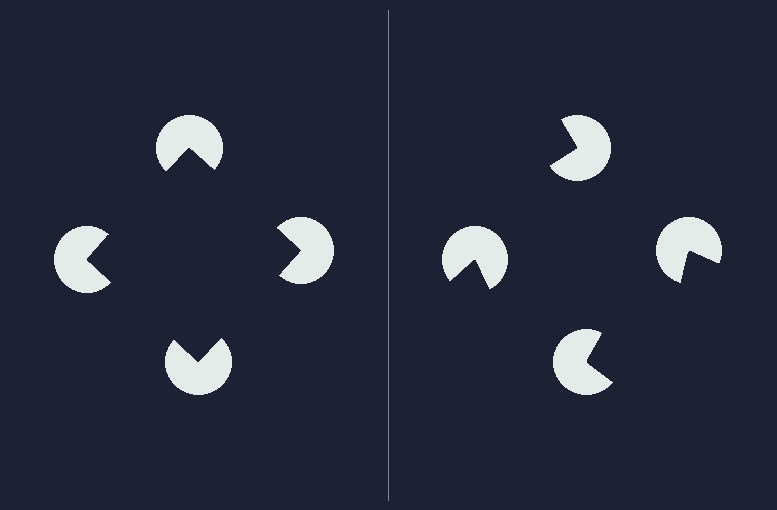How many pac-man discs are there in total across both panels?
8 — 4 on each side.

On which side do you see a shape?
An illusory square appears on the left side. On the right side the wedge cuts are rotated, so no coherent shape forms.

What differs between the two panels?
The pac-man discs are positioned identically on both sides; only the wedge orientations differ. On the left they align to a square; on the right they are misaligned.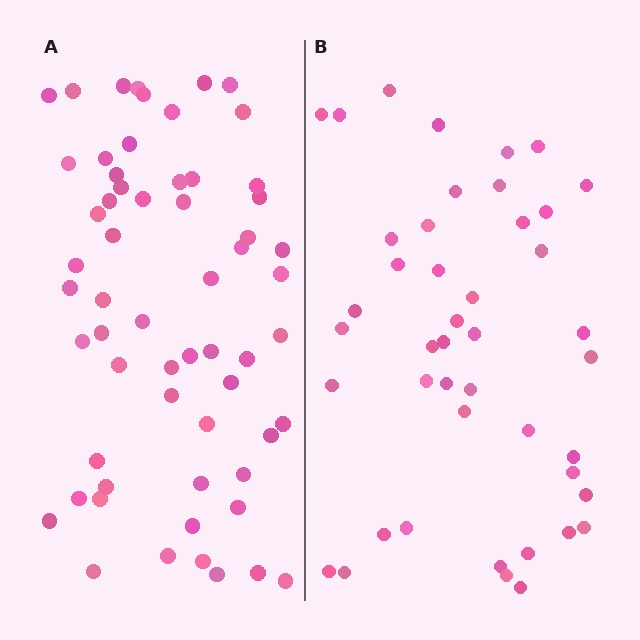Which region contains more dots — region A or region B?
Region A (the left region) has more dots.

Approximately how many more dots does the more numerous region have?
Region A has approximately 15 more dots than region B.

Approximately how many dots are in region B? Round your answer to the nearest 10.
About 40 dots. (The exact count is 44, which rounds to 40.)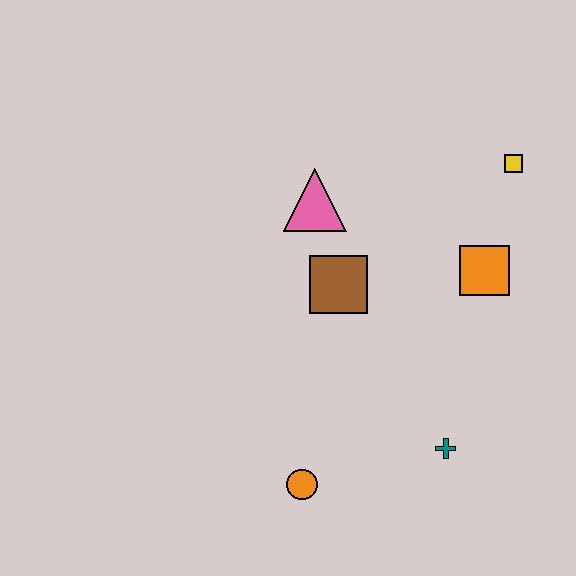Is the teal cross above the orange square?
No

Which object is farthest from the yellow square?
The orange circle is farthest from the yellow square.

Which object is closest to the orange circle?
The teal cross is closest to the orange circle.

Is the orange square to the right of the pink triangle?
Yes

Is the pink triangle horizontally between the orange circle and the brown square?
Yes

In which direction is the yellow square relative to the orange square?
The yellow square is above the orange square.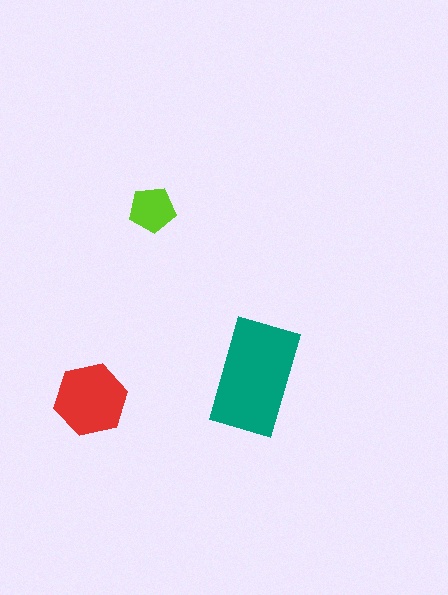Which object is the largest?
The teal rectangle.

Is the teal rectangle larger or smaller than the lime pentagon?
Larger.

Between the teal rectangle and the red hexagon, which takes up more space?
The teal rectangle.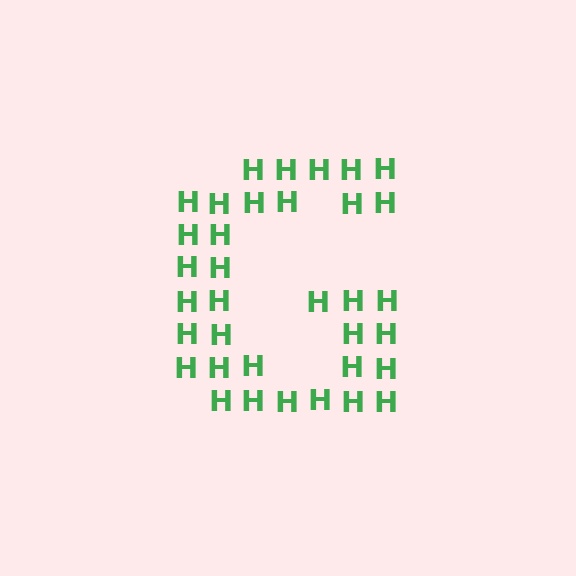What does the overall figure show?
The overall figure shows the letter G.